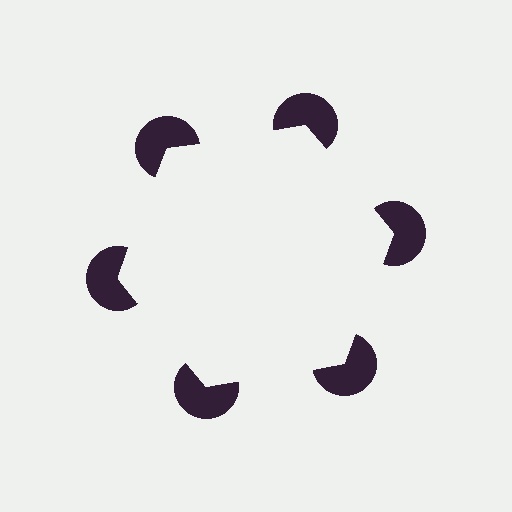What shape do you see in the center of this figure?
An illusory hexagon — its edges are inferred from the aligned wedge cuts in the pac-man discs, not physically drawn.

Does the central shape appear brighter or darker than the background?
It typically appears slightly brighter than the background, even though no actual brightness change is drawn.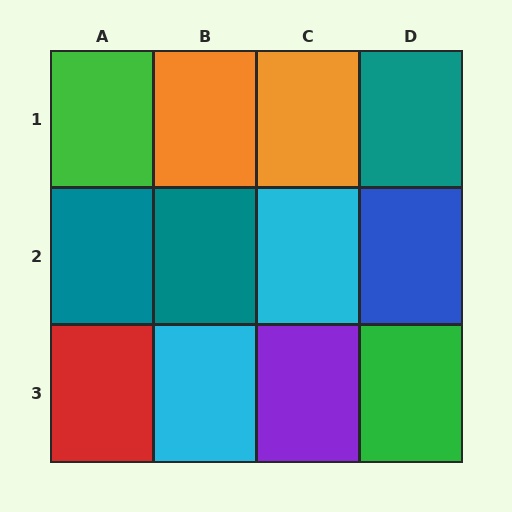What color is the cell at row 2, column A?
Teal.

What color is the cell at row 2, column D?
Blue.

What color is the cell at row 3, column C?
Purple.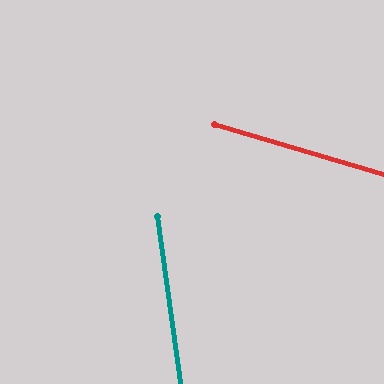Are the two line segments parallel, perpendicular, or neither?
Neither parallel nor perpendicular — they differ by about 66°.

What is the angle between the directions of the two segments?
Approximately 66 degrees.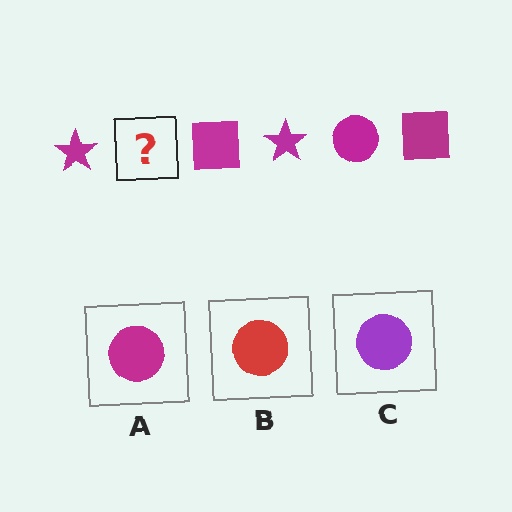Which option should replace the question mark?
Option A.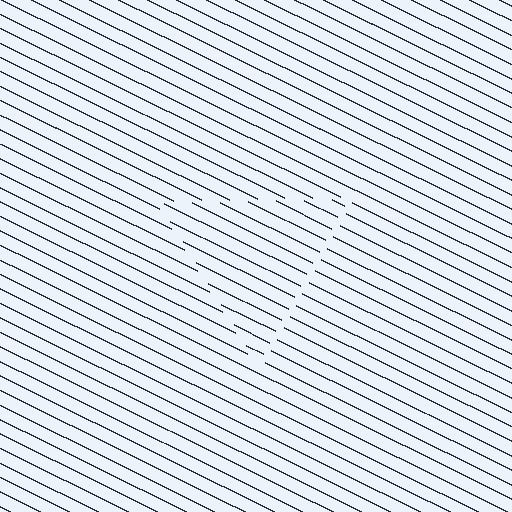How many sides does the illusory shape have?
3 sides — the line-ends trace a triangle.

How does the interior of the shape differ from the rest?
The interior of the shape contains the same grating, shifted by half a period — the contour is defined by the phase discontinuity where line-ends from the inner and outer gratings abut.